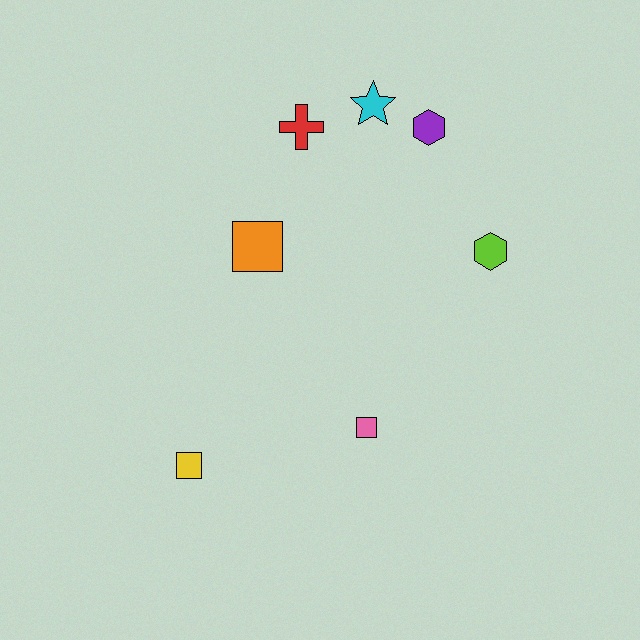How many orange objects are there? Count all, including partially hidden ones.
There is 1 orange object.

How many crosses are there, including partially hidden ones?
There is 1 cross.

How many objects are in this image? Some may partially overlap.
There are 7 objects.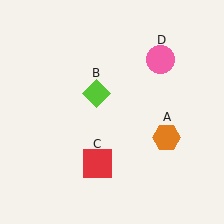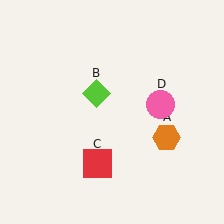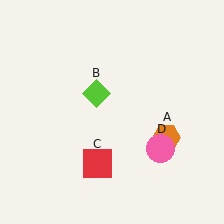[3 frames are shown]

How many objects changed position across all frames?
1 object changed position: pink circle (object D).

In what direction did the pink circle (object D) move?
The pink circle (object D) moved down.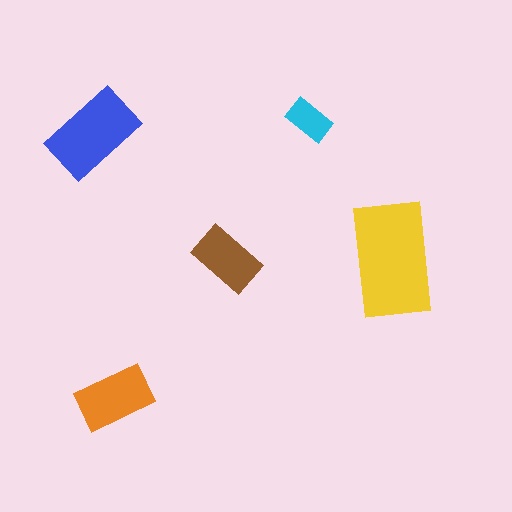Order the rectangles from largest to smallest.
the yellow one, the blue one, the orange one, the brown one, the cyan one.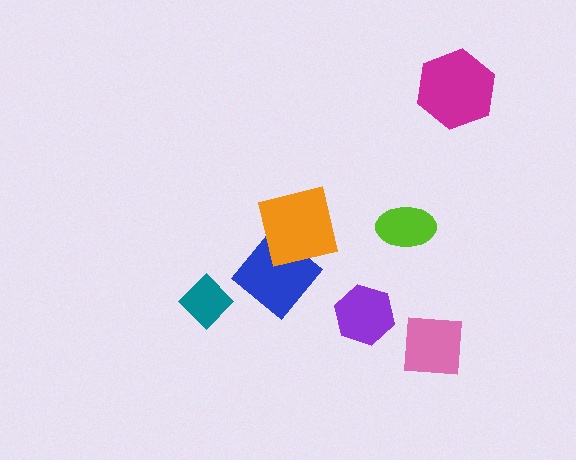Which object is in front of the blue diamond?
The orange square is in front of the blue diamond.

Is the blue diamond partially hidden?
Yes, it is partially covered by another shape.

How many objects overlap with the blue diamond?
1 object overlaps with the blue diamond.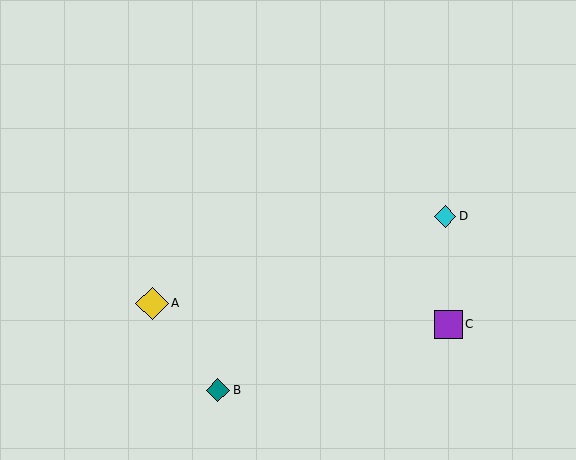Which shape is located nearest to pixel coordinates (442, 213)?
The cyan diamond (labeled D) at (445, 216) is nearest to that location.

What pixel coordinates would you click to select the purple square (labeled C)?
Click at (448, 324) to select the purple square C.